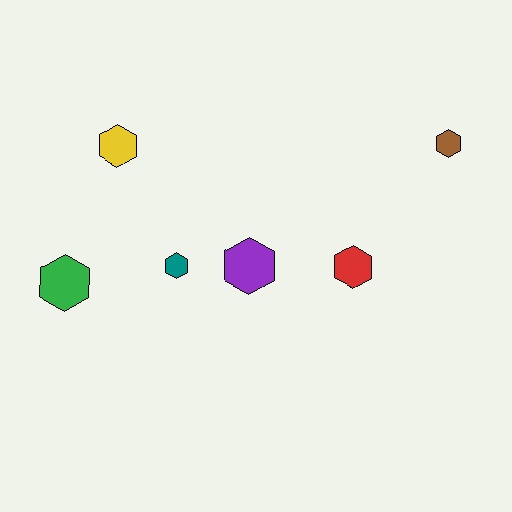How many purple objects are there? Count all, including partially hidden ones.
There is 1 purple object.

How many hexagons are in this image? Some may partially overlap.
There are 6 hexagons.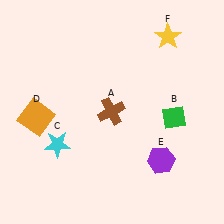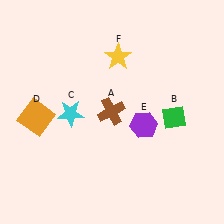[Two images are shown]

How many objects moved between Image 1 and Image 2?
3 objects moved between the two images.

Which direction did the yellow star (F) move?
The yellow star (F) moved left.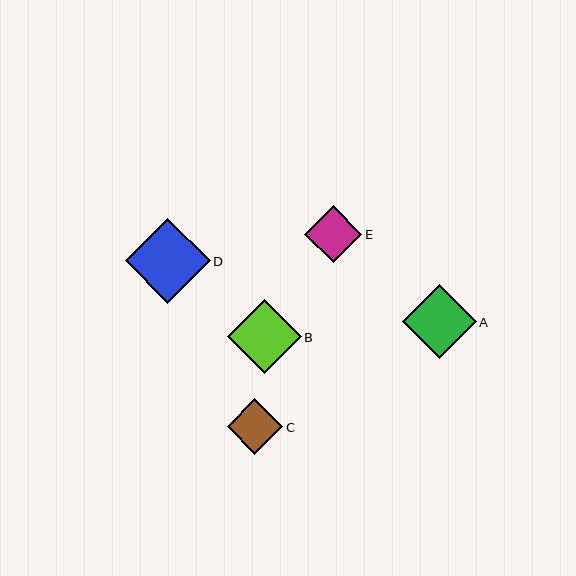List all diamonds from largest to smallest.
From largest to smallest: D, B, A, E, C.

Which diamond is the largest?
Diamond D is the largest with a size of approximately 85 pixels.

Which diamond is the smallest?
Diamond C is the smallest with a size of approximately 55 pixels.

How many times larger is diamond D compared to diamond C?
Diamond D is approximately 1.5 times the size of diamond C.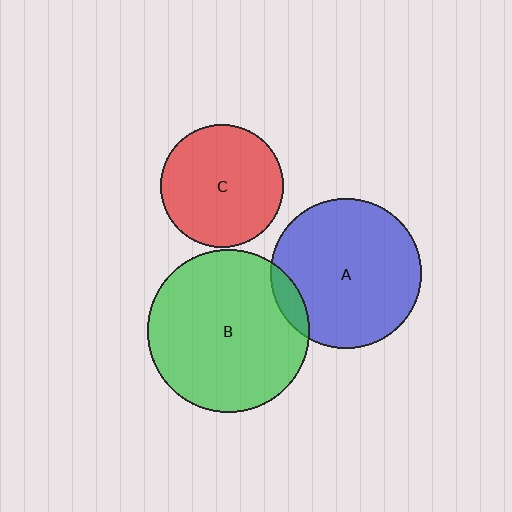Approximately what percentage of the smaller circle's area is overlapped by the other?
Approximately 10%.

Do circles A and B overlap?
Yes.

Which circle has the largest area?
Circle B (green).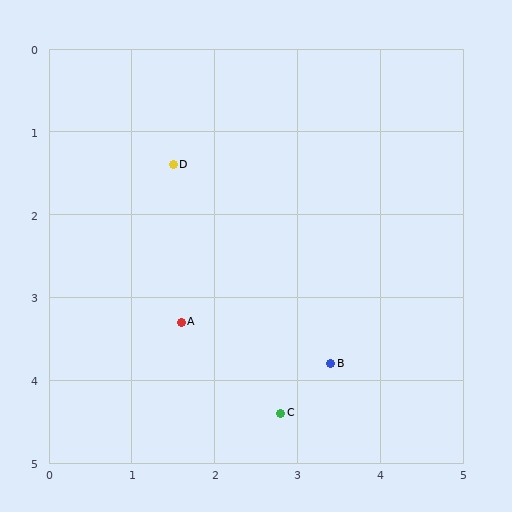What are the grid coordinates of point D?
Point D is at approximately (1.5, 1.4).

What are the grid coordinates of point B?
Point B is at approximately (3.4, 3.8).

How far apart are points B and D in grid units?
Points B and D are about 3.1 grid units apart.